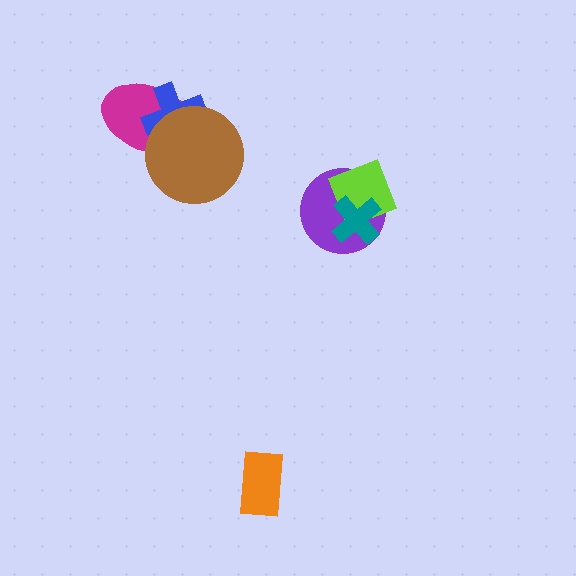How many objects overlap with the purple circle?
2 objects overlap with the purple circle.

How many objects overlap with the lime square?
2 objects overlap with the lime square.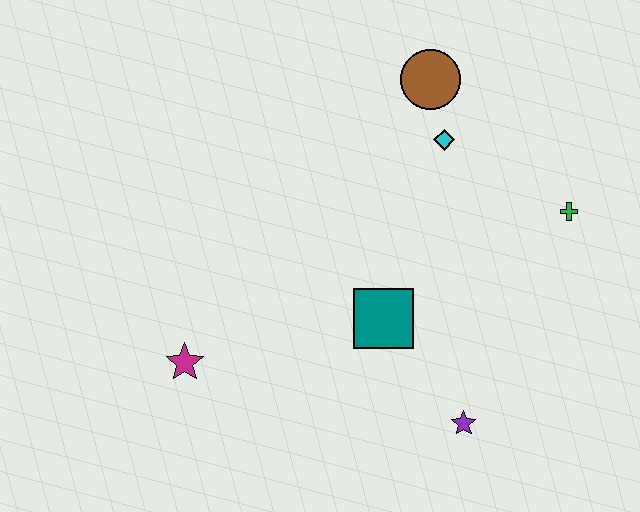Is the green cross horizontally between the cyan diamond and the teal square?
No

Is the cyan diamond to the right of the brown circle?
Yes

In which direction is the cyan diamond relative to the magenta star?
The cyan diamond is to the right of the magenta star.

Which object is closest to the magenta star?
The teal square is closest to the magenta star.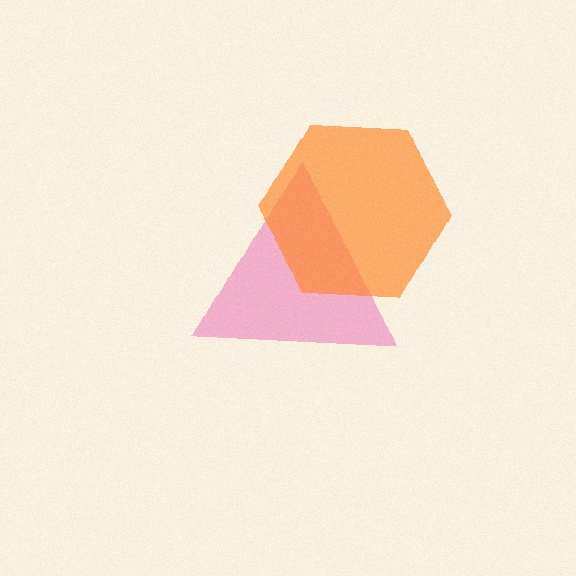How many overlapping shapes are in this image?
There are 2 overlapping shapes in the image.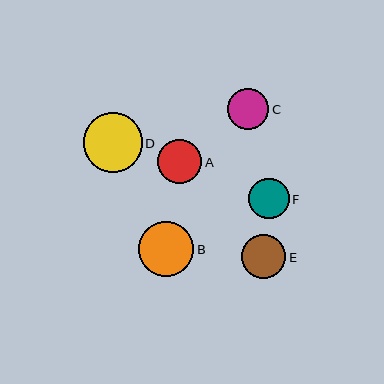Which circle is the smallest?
Circle F is the smallest with a size of approximately 40 pixels.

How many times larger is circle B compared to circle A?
Circle B is approximately 1.2 times the size of circle A.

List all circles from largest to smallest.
From largest to smallest: D, B, A, E, C, F.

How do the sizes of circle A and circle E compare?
Circle A and circle E are approximately the same size.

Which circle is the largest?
Circle D is the largest with a size of approximately 59 pixels.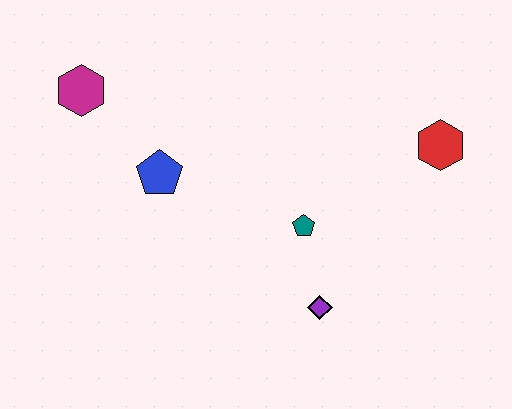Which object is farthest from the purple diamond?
The magenta hexagon is farthest from the purple diamond.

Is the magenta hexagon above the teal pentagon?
Yes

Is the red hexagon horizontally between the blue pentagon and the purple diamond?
No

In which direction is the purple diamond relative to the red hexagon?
The purple diamond is below the red hexagon.